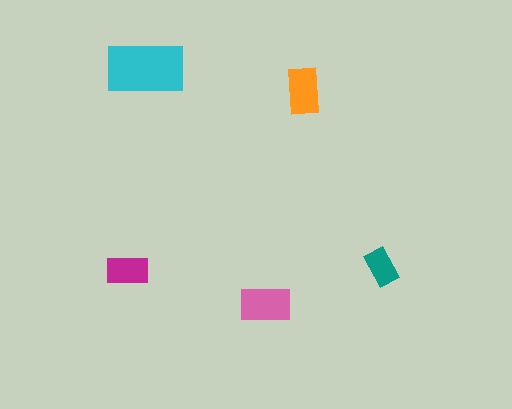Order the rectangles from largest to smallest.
the cyan one, the pink one, the orange one, the magenta one, the teal one.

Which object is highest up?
The cyan rectangle is topmost.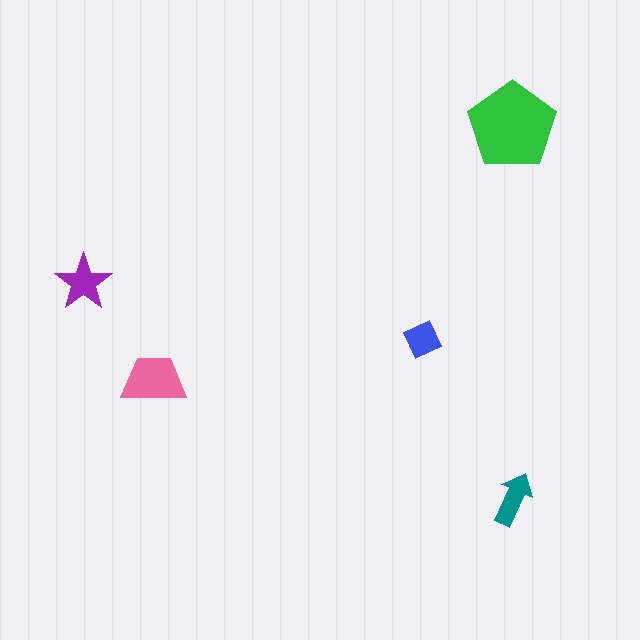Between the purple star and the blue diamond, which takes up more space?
The purple star.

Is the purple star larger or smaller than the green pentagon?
Smaller.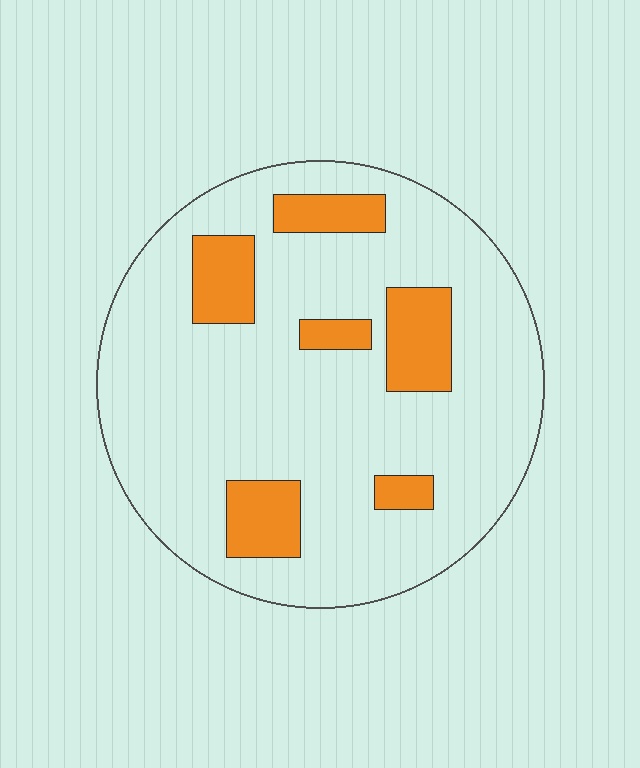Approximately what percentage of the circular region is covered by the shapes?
Approximately 15%.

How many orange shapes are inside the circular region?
6.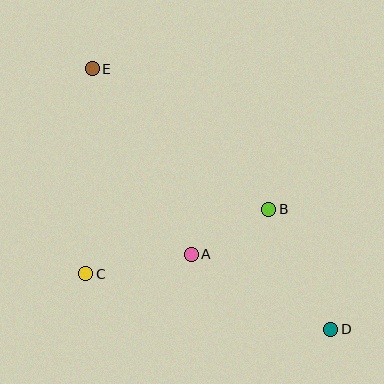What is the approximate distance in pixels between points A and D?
The distance between A and D is approximately 158 pixels.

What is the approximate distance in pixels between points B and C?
The distance between B and C is approximately 194 pixels.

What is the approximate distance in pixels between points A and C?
The distance between A and C is approximately 107 pixels.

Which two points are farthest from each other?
Points D and E are farthest from each other.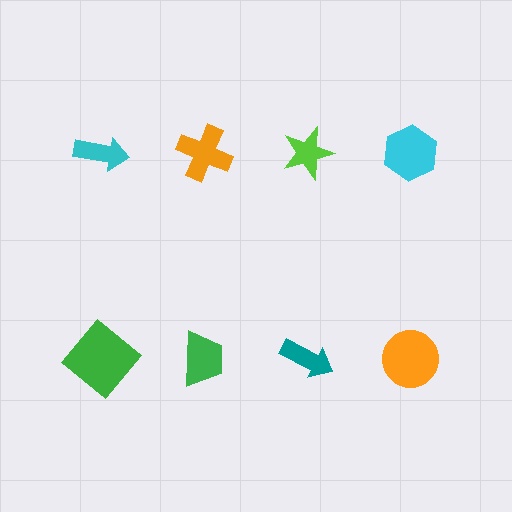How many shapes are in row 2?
4 shapes.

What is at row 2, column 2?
A green trapezoid.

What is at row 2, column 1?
A green diamond.